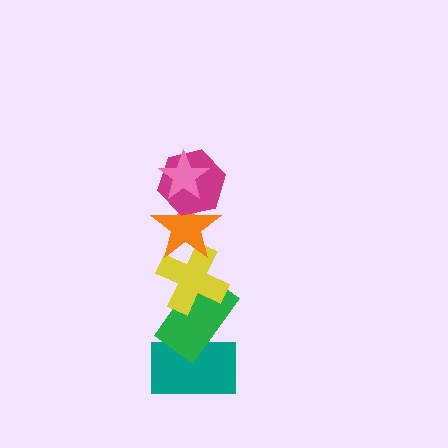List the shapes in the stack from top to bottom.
From top to bottom: the pink star, the magenta hexagon, the orange star, the yellow cross, the green rectangle, the teal rectangle.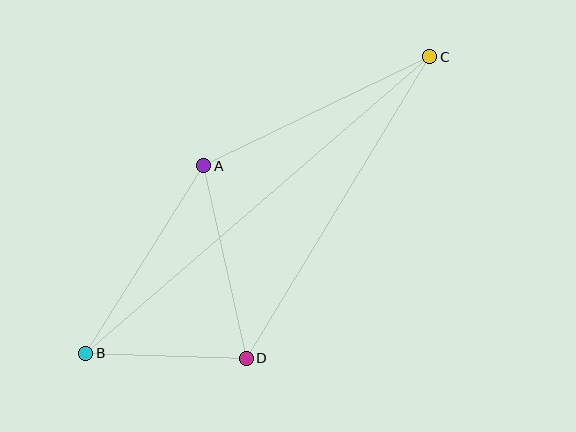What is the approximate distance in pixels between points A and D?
The distance between A and D is approximately 197 pixels.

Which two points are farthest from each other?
Points B and C are farthest from each other.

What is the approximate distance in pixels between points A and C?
The distance between A and C is approximately 251 pixels.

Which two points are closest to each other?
Points B and D are closest to each other.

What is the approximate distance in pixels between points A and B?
The distance between A and B is approximately 222 pixels.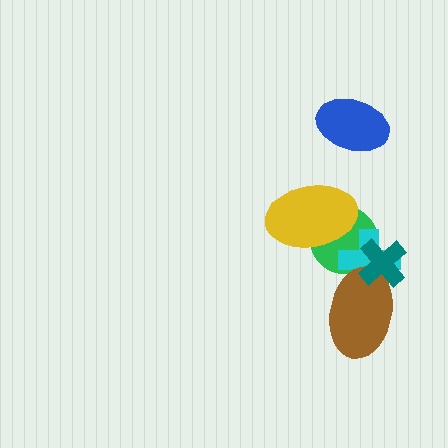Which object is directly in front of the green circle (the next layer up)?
The cyan cross is directly in front of the green circle.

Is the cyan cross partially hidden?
Yes, it is partially covered by another shape.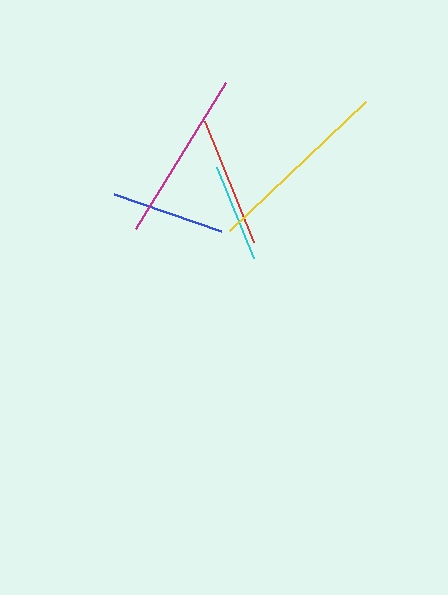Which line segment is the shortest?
The cyan line is the shortest at approximately 98 pixels.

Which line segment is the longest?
The yellow line is the longest at approximately 187 pixels.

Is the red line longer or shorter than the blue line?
The red line is longer than the blue line.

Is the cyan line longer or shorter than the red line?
The red line is longer than the cyan line.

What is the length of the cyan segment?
The cyan segment is approximately 98 pixels long.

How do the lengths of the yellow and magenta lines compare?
The yellow and magenta lines are approximately the same length.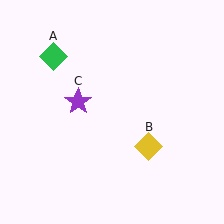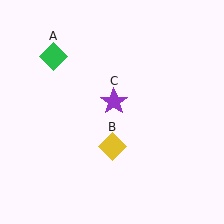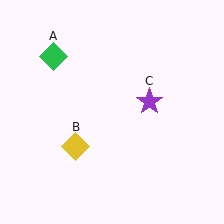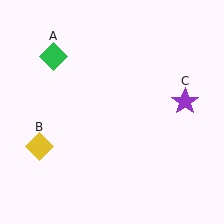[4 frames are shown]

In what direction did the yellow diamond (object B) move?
The yellow diamond (object B) moved left.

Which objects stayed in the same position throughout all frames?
Green diamond (object A) remained stationary.